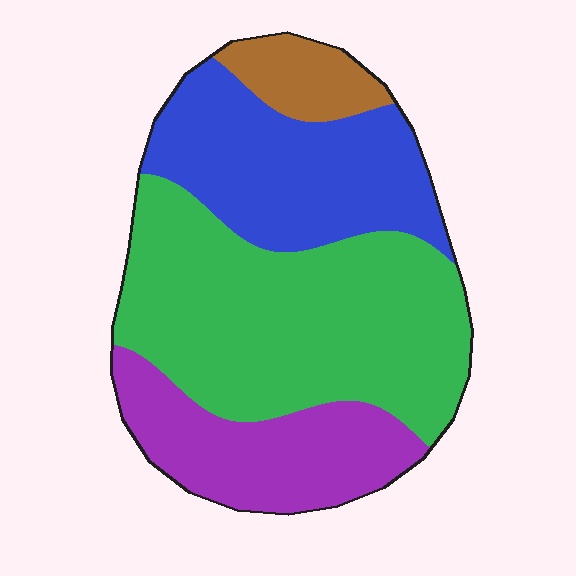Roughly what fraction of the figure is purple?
Purple takes up less than a quarter of the figure.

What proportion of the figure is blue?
Blue takes up about one quarter (1/4) of the figure.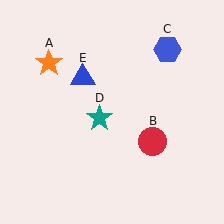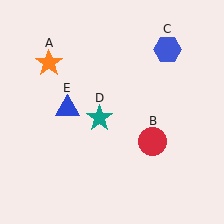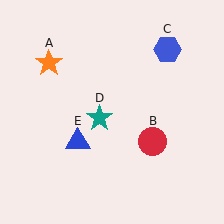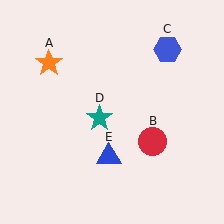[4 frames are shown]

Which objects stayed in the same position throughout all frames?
Orange star (object A) and red circle (object B) and blue hexagon (object C) and teal star (object D) remained stationary.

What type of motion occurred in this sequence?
The blue triangle (object E) rotated counterclockwise around the center of the scene.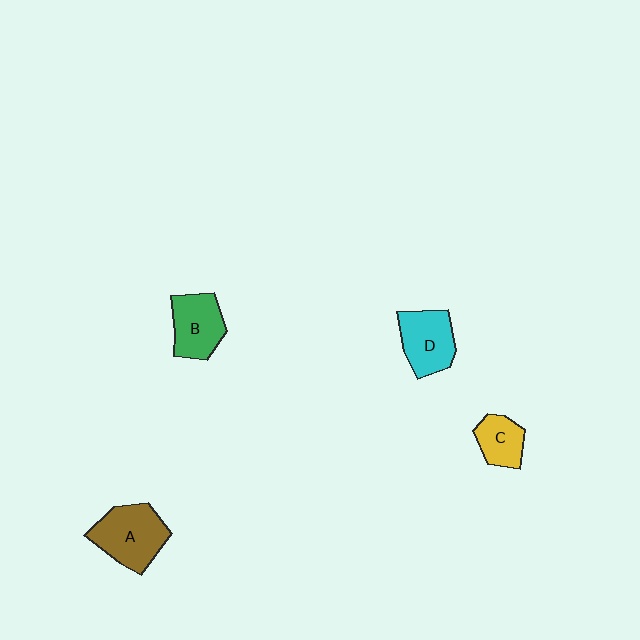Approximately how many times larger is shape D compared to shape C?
Approximately 1.5 times.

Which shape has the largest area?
Shape A (brown).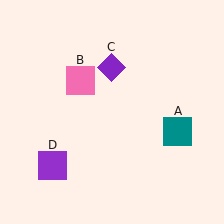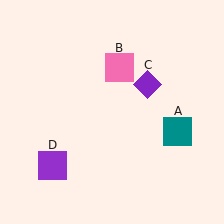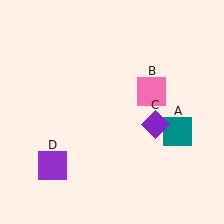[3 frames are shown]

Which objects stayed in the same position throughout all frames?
Teal square (object A) and purple square (object D) remained stationary.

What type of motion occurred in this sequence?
The pink square (object B), purple diamond (object C) rotated clockwise around the center of the scene.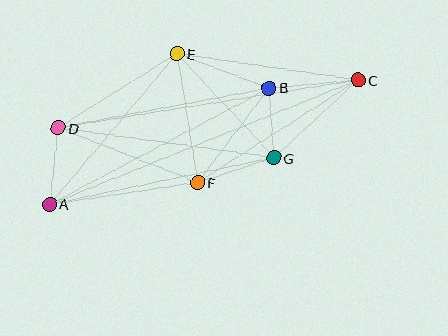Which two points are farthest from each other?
Points A and C are farthest from each other.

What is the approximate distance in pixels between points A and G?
The distance between A and G is approximately 228 pixels.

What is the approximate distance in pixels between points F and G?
The distance between F and G is approximately 80 pixels.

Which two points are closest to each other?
Points B and G are closest to each other.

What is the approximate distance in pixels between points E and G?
The distance between E and G is approximately 142 pixels.